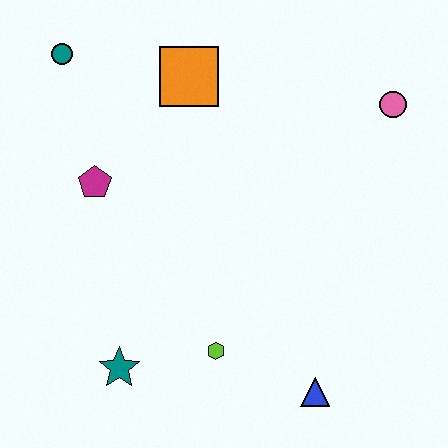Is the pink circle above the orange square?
No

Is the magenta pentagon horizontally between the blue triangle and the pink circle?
No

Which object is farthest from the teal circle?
The blue triangle is farthest from the teal circle.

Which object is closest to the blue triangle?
The lime hexagon is closest to the blue triangle.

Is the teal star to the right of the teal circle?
Yes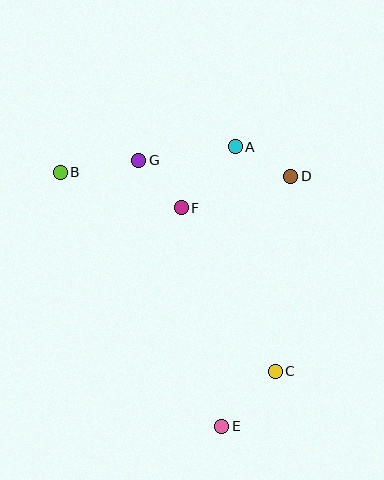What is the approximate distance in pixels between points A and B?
The distance between A and B is approximately 177 pixels.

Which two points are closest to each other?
Points A and D are closest to each other.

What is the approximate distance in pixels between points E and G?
The distance between E and G is approximately 279 pixels.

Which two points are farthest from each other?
Points B and E are farthest from each other.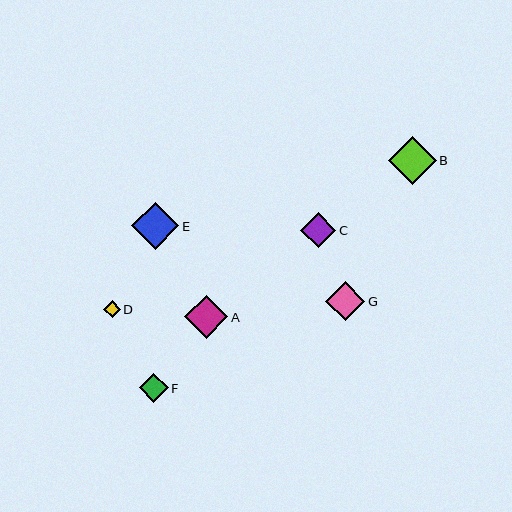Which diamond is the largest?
Diamond B is the largest with a size of approximately 48 pixels.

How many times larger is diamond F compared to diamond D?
Diamond F is approximately 1.7 times the size of diamond D.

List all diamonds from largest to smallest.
From largest to smallest: B, E, A, G, C, F, D.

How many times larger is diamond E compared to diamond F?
Diamond E is approximately 1.6 times the size of diamond F.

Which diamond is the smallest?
Diamond D is the smallest with a size of approximately 17 pixels.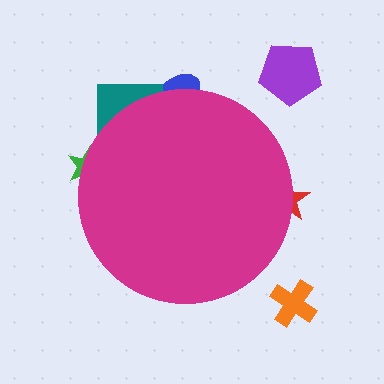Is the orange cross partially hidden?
No, the orange cross is fully visible.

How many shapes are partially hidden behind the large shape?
4 shapes are partially hidden.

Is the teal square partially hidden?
Yes, the teal square is partially hidden behind the magenta circle.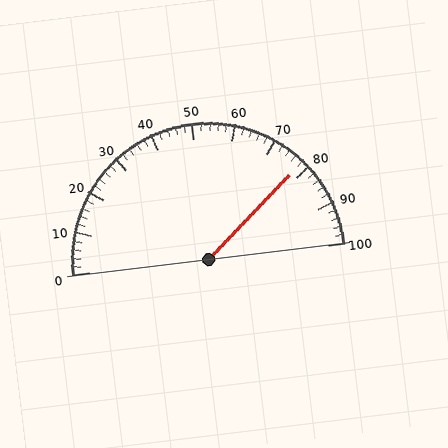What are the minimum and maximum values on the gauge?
The gauge ranges from 0 to 100.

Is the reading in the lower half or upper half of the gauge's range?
The reading is in the upper half of the range (0 to 100).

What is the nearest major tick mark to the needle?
The nearest major tick mark is 80.